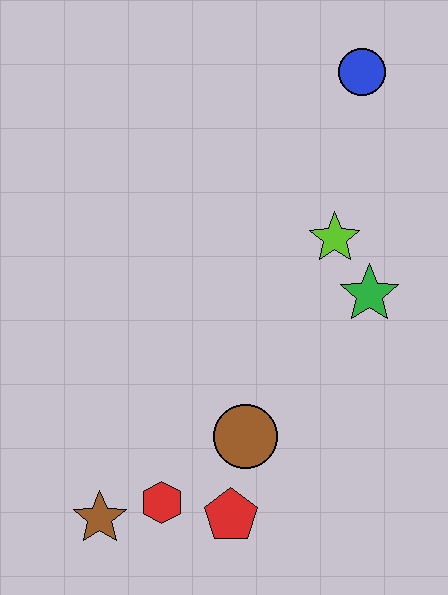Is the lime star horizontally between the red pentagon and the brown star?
No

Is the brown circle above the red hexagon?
Yes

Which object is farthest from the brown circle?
The blue circle is farthest from the brown circle.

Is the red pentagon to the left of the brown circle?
Yes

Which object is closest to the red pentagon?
The red hexagon is closest to the red pentagon.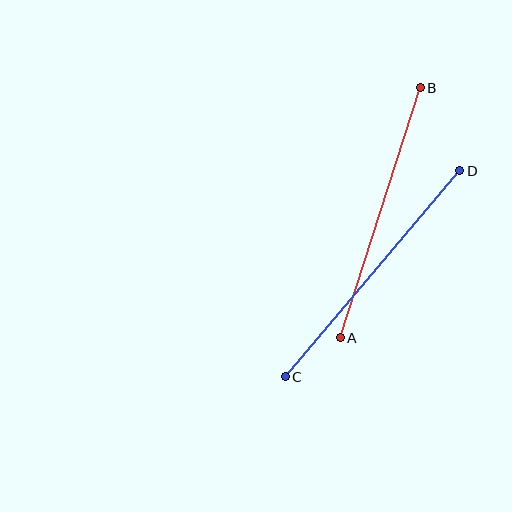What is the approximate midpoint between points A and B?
The midpoint is at approximately (380, 213) pixels.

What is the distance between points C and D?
The distance is approximately 270 pixels.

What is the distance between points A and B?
The distance is approximately 262 pixels.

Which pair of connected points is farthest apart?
Points C and D are farthest apart.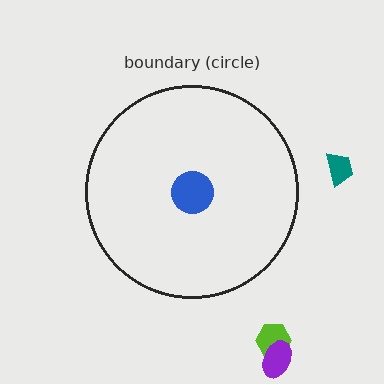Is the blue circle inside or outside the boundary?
Inside.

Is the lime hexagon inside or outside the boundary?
Outside.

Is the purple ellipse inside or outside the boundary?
Outside.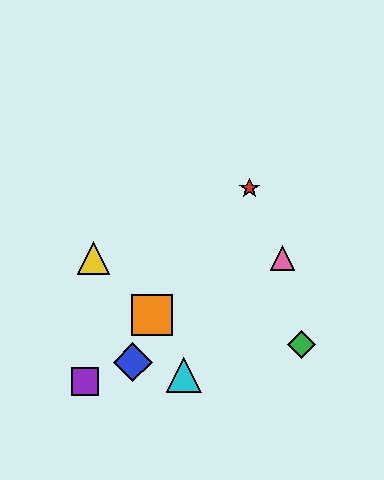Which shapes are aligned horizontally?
The yellow triangle, the pink triangle are aligned horizontally.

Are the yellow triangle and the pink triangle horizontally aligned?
Yes, both are at y≈258.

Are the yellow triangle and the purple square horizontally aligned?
No, the yellow triangle is at y≈258 and the purple square is at y≈382.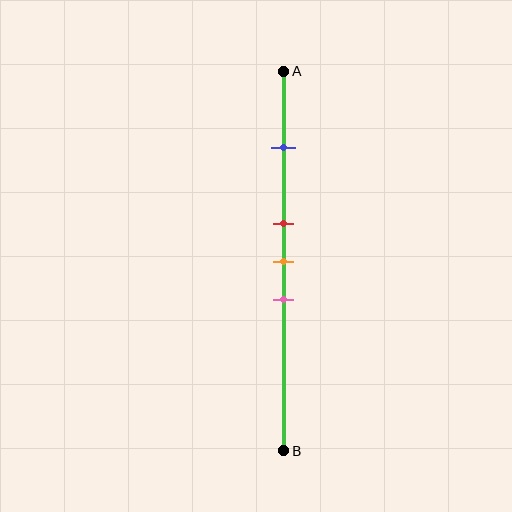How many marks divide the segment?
There are 4 marks dividing the segment.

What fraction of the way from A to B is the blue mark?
The blue mark is approximately 20% (0.2) of the way from A to B.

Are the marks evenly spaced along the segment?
No, the marks are not evenly spaced.